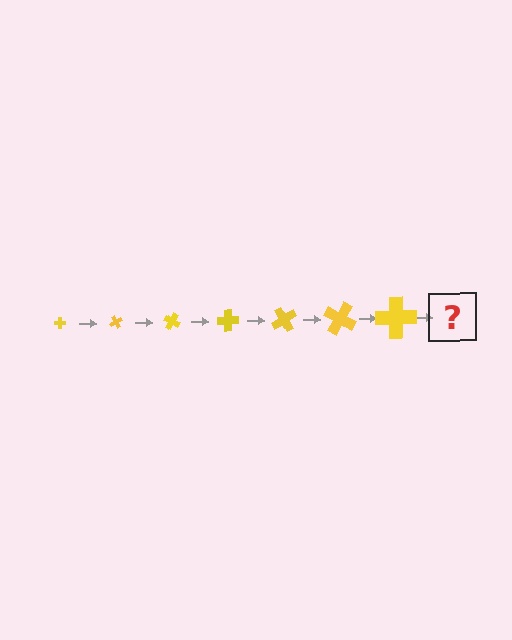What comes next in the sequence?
The next element should be a cross, larger than the previous one and rotated 420 degrees from the start.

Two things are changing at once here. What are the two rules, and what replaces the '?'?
The two rules are that the cross grows larger each step and it rotates 60 degrees each step. The '?' should be a cross, larger than the previous one and rotated 420 degrees from the start.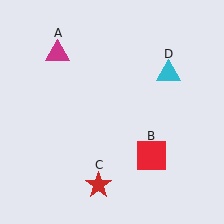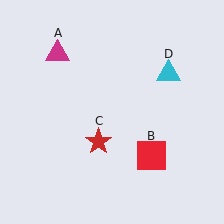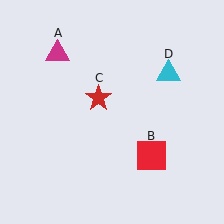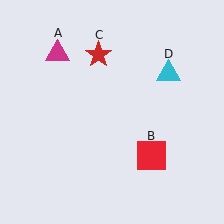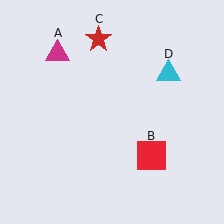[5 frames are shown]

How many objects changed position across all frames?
1 object changed position: red star (object C).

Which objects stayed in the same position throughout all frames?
Magenta triangle (object A) and red square (object B) and cyan triangle (object D) remained stationary.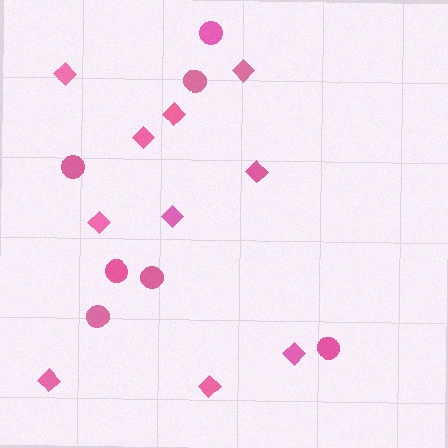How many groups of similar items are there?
There are 2 groups: one group of diamonds (10) and one group of circles (7).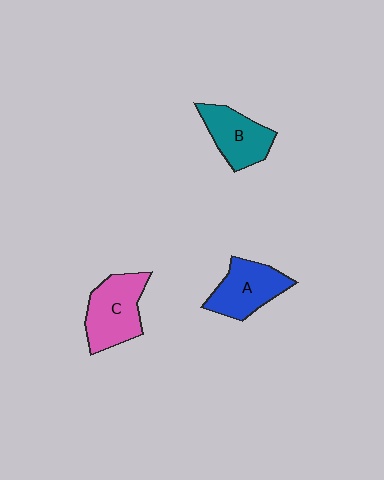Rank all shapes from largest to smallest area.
From largest to smallest: C (pink), A (blue), B (teal).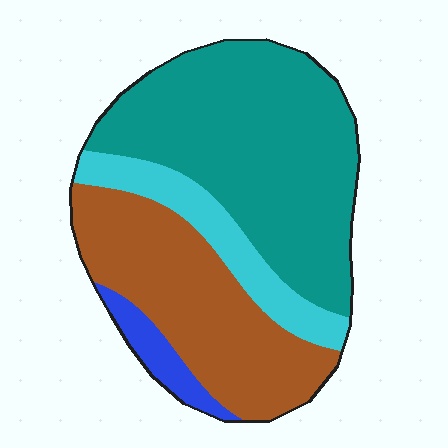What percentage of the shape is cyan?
Cyan takes up less than a sixth of the shape.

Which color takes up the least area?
Blue, at roughly 5%.